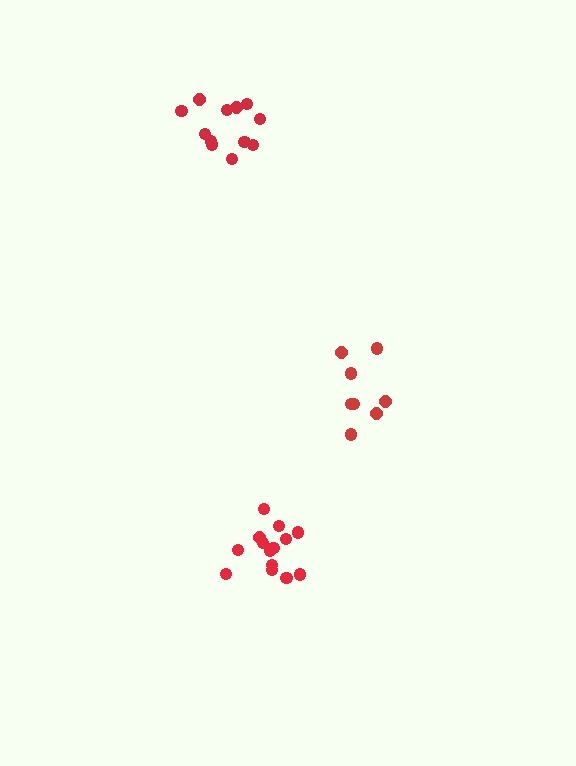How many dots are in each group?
Group 1: 8 dots, Group 2: 14 dots, Group 3: 12 dots (34 total).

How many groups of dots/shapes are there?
There are 3 groups.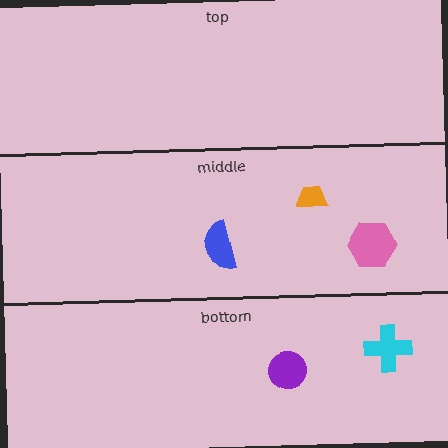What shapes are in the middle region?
The pink hexagon, the orange trapezoid, the blue semicircle.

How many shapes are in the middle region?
3.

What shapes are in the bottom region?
The cyan cross, the purple circle.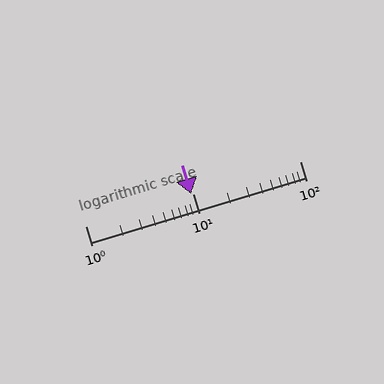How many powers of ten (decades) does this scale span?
The scale spans 2 decades, from 1 to 100.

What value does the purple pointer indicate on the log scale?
The pointer indicates approximately 9.7.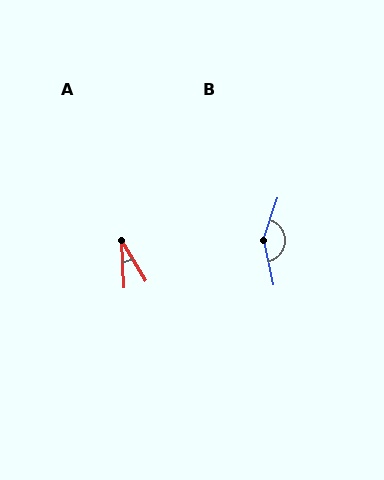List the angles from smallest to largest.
A (28°), B (149°).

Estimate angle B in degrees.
Approximately 149 degrees.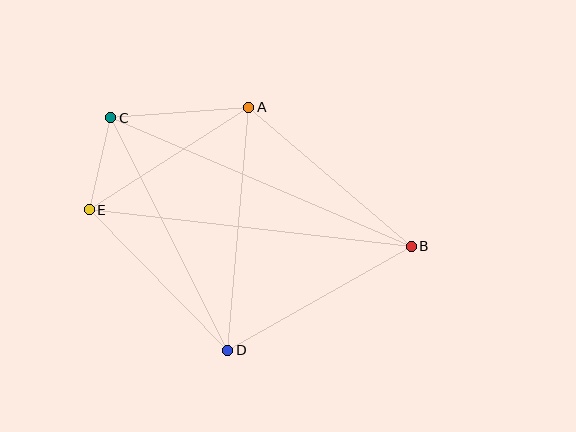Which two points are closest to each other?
Points C and E are closest to each other.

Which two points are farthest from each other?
Points B and C are farthest from each other.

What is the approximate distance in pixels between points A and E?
The distance between A and E is approximately 190 pixels.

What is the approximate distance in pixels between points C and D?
The distance between C and D is approximately 260 pixels.